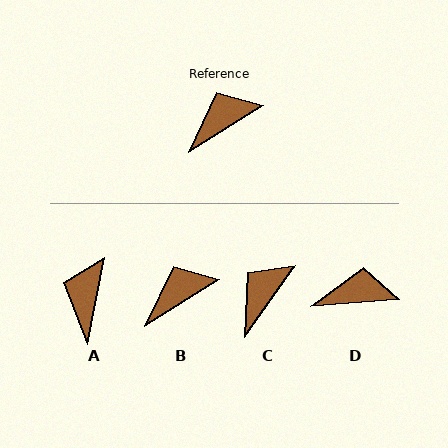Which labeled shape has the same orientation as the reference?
B.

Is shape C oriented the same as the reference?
No, it is off by about 23 degrees.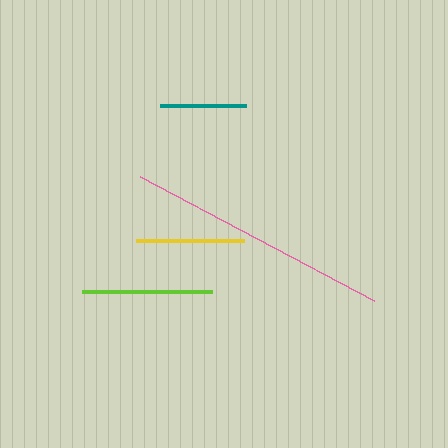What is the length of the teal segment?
The teal segment is approximately 87 pixels long.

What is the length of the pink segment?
The pink segment is approximately 265 pixels long.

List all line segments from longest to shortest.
From longest to shortest: pink, lime, yellow, teal.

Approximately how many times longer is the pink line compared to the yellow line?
The pink line is approximately 2.4 times the length of the yellow line.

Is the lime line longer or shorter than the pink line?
The pink line is longer than the lime line.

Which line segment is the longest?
The pink line is the longest at approximately 265 pixels.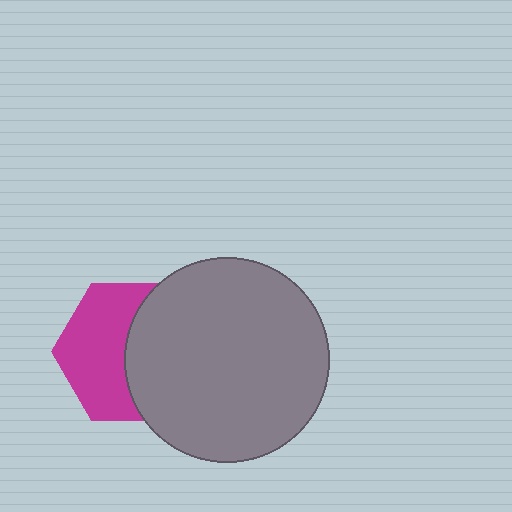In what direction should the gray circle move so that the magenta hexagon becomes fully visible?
The gray circle should move right. That is the shortest direction to clear the overlap and leave the magenta hexagon fully visible.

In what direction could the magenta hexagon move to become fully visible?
The magenta hexagon could move left. That would shift it out from behind the gray circle entirely.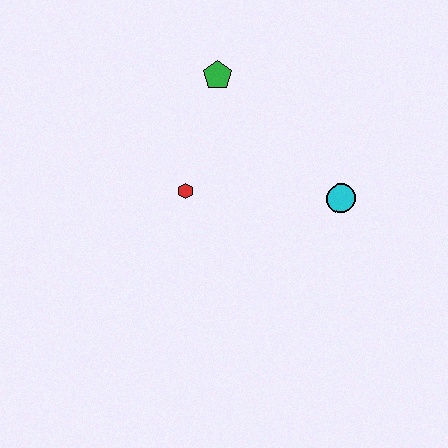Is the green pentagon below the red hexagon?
No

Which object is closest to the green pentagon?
The red hexagon is closest to the green pentagon.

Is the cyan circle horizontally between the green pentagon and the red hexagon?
No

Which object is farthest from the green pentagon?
The cyan circle is farthest from the green pentagon.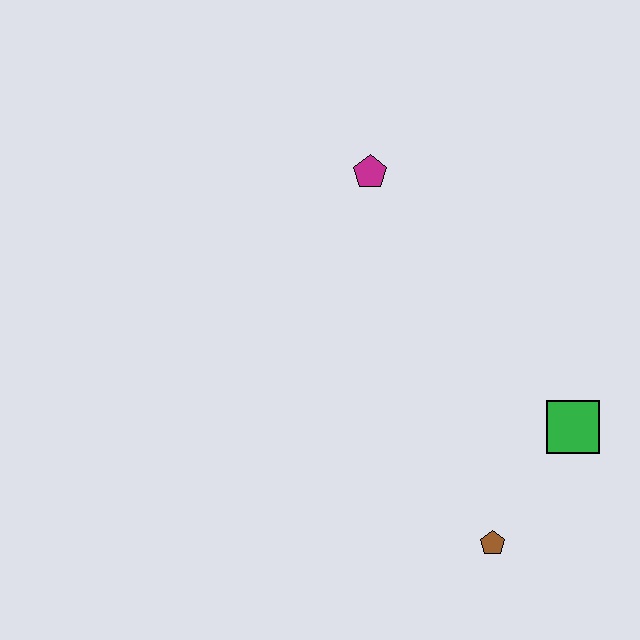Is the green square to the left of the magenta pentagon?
No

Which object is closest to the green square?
The brown pentagon is closest to the green square.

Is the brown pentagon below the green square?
Yes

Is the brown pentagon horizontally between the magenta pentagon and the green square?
Yes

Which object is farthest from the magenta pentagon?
The brown pentagon is farthest from the magenta pentagon.